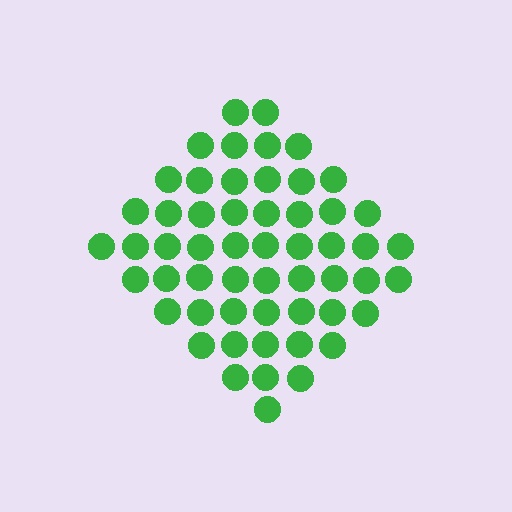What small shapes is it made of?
It is made of small circles.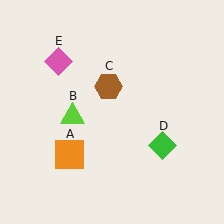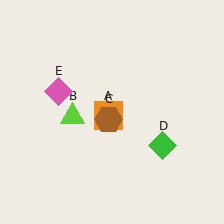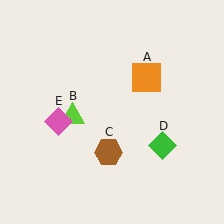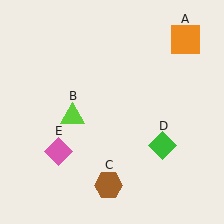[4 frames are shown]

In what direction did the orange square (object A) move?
The orange square (object A) moved up and to the right.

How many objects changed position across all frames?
3 objects changed position: orange square (object A), brown hexagon (object C), pink diamond (object E).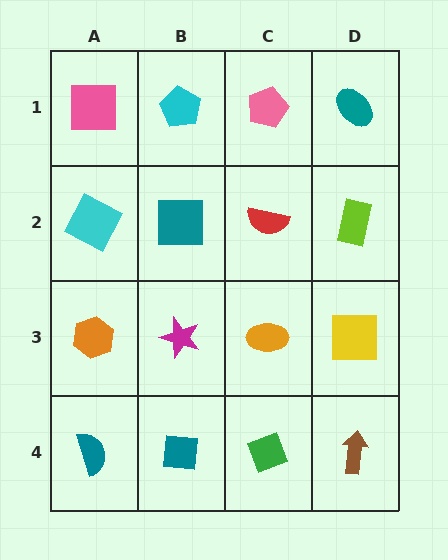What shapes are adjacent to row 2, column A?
A pink square (row 1, column A), an orange hexagon (row 3, column A), a teal square (row 2, column B).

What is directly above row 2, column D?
A teal ellipse.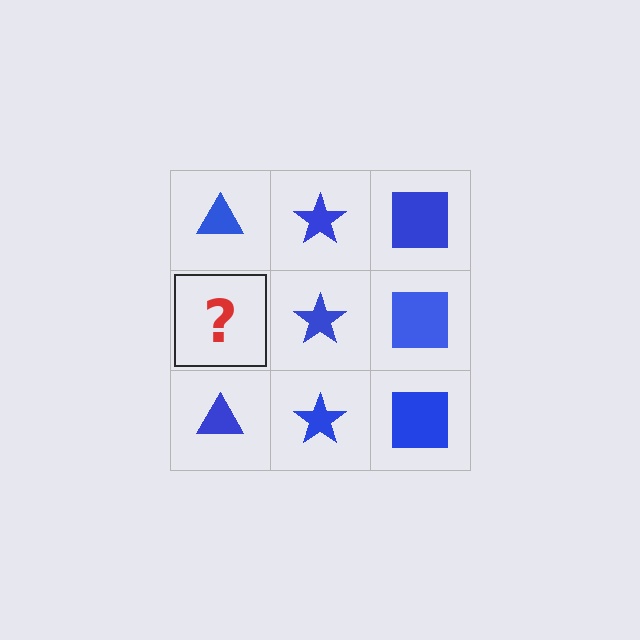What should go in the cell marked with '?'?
The missing cell should contain a blue triangle.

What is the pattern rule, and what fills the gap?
The rule is that each column has a consistent shape. The gap should be filled with a blue triangle.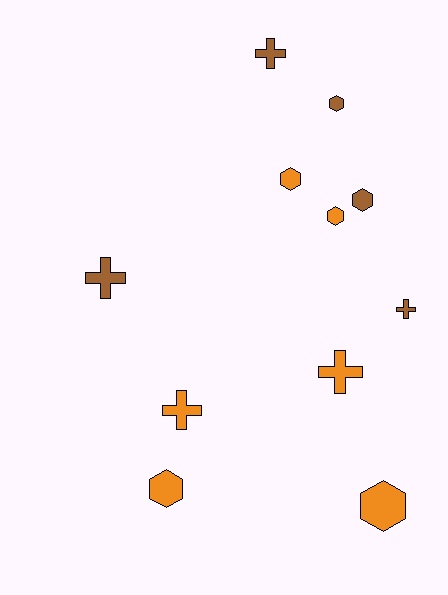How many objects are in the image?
There are 11 objects.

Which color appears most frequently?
Orange, with 6 objects.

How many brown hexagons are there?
There are 2 brown hexagons.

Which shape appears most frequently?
Hexagon, with 6 objects.